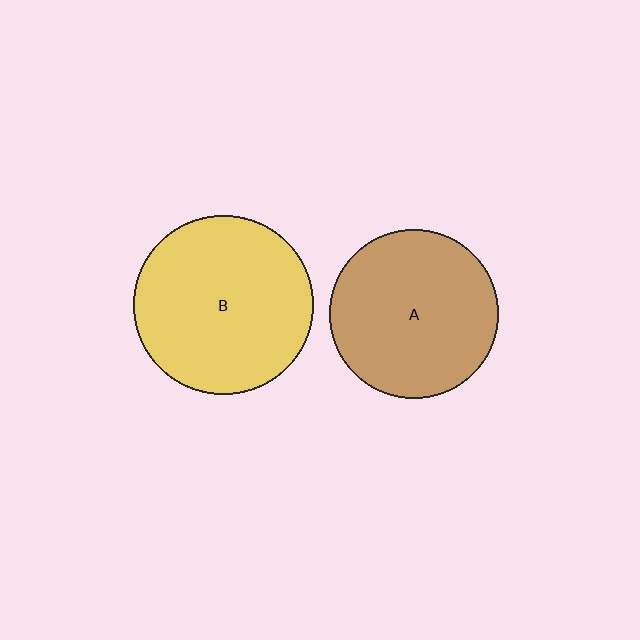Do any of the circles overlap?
No, none of the circles overlap.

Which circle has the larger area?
Circle B (yellow).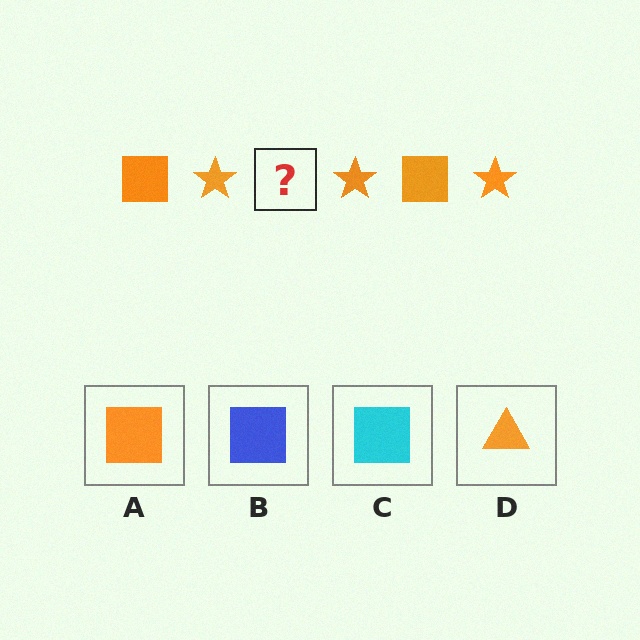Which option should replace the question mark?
Option A.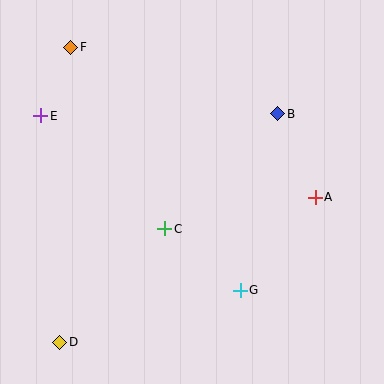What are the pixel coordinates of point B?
Point B is at (278, 114).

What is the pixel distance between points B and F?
The distance between B and F is 218 pixels.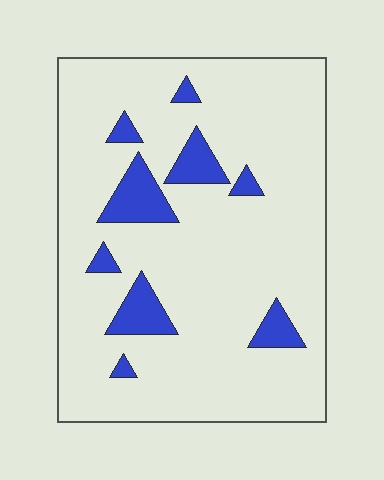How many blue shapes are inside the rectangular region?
9.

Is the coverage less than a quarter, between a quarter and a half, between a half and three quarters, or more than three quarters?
Less than a quarter.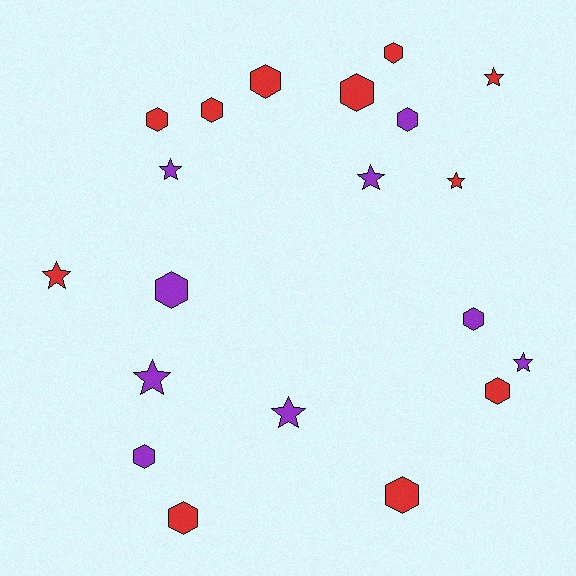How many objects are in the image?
There are 20 objects.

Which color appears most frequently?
Red, with 11 objects.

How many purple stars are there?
There are 5 purple stars.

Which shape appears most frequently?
Hexagon, with 12 objects.